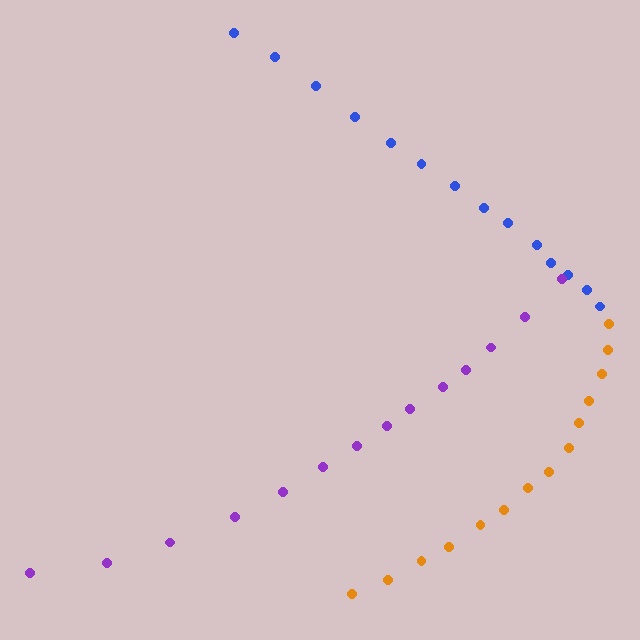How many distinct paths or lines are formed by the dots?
There are 3 distinct paths.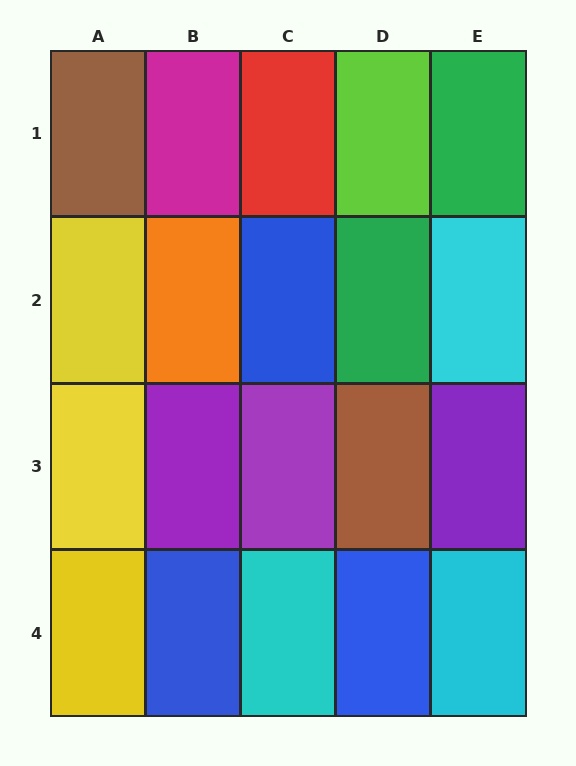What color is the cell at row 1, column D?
Lime.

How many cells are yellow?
3 cells are yellow.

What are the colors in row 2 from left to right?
Yellow, orange, blue, green, cyan.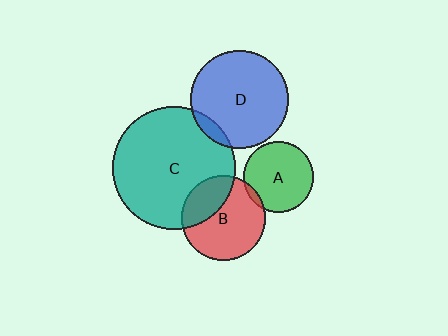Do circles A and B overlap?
Yes.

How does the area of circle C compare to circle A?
Approximately 3.1 times.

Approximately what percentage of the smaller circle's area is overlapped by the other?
Approximately 5%.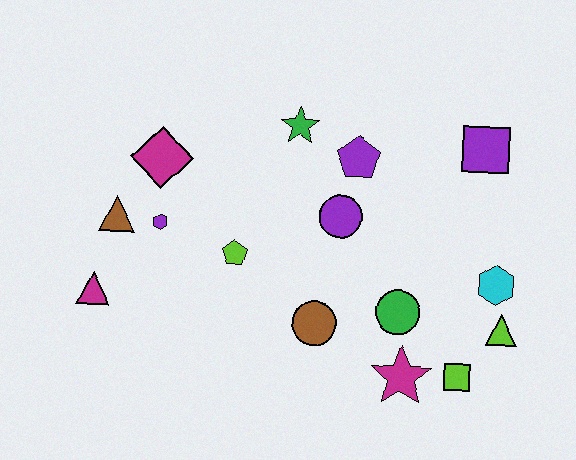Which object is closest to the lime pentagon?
The purple hexagon is closest to the lime pentagon.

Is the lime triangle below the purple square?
Yes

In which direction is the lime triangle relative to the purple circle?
The lime triangle is to the right of the purple circle.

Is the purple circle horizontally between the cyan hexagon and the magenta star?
No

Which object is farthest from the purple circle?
The magenta triangle is farthest from the purple circle.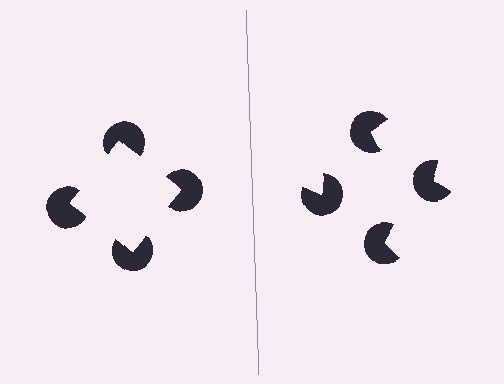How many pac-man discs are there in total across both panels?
8 — 4 on each side.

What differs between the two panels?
The pac-man discs are positioned identically on both sides; only the wedge orientations differ. On the left they align to a square; on the right they are misaligned.